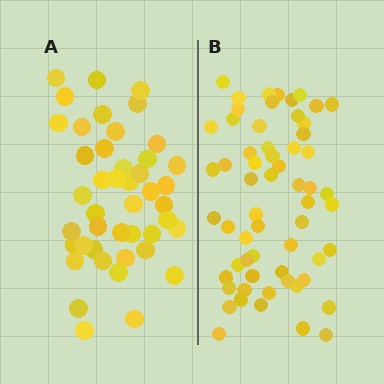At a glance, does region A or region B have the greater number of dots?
Region B (the right region) has more dots.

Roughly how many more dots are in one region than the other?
Region B has approximately 15 more dots than region A.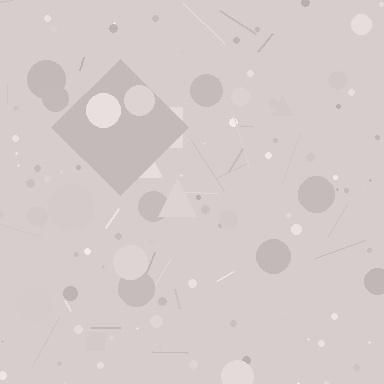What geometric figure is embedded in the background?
A diamond is embedded in the background.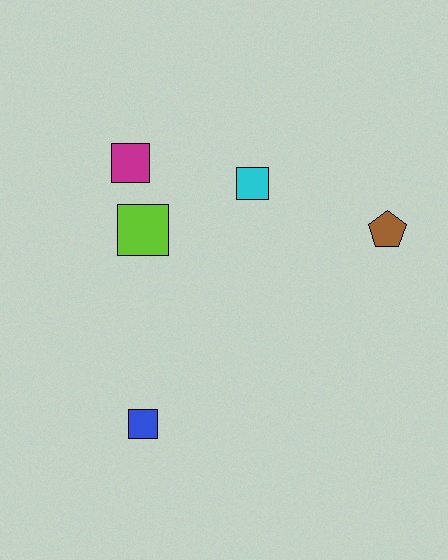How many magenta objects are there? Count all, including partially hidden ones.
There is 1 magenta object.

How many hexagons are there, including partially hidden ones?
There are no hexagons.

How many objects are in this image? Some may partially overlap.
There are 5 objects.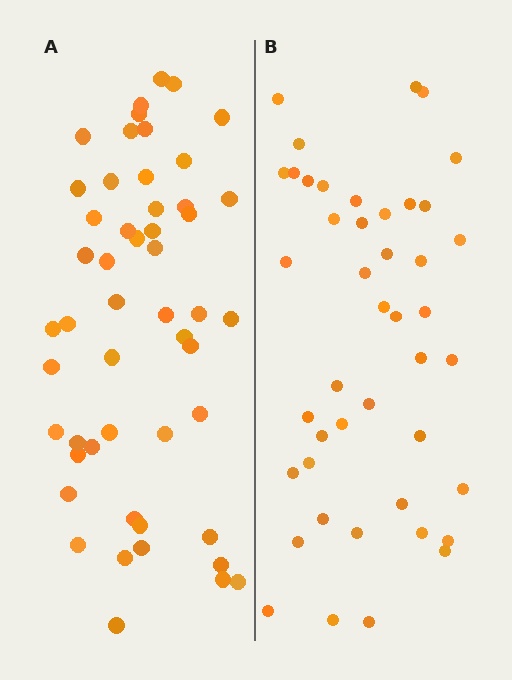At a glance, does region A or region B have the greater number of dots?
Region A (the left region) has more dots.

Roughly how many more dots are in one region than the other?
Region A has roughly 8 or so more dots than region B.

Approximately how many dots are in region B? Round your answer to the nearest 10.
About 40 dots. (The exact count is 44, which rounds to 40.)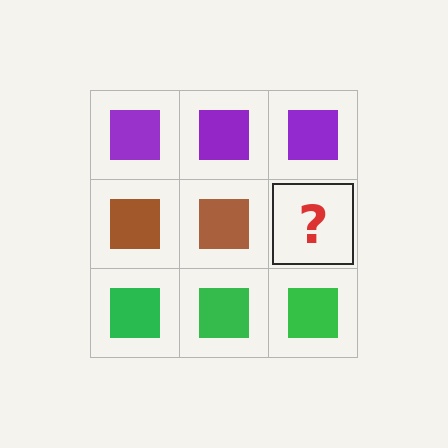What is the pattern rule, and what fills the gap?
The rule is that each row has a consistent color. The gap should be filled with a brown square.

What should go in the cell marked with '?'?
The missing cell should contain a brown square.